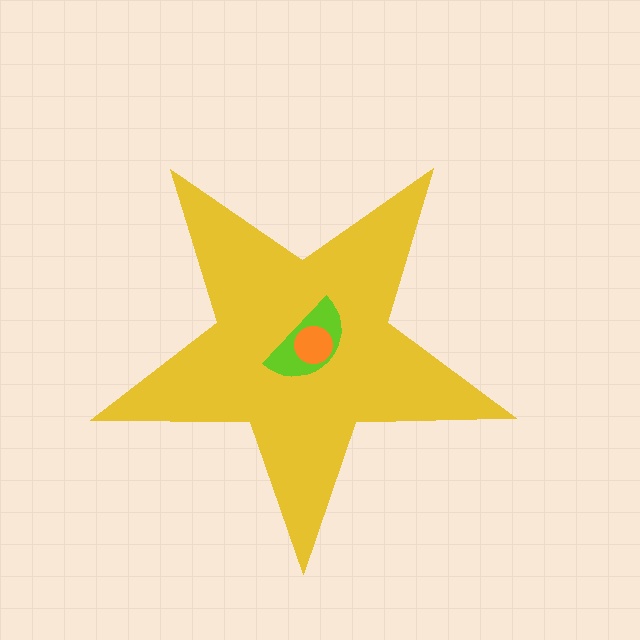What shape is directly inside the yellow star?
The lime semicircle.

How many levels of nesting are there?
3.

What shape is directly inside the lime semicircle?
The orange circle.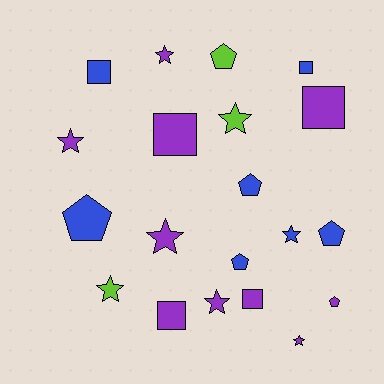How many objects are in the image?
There are 20 objects.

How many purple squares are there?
There are 4 purple squares.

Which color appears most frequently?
Purple, with 10 objects.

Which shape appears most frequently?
Star, with 8 objects.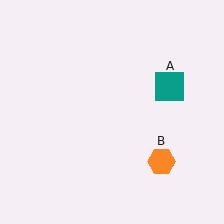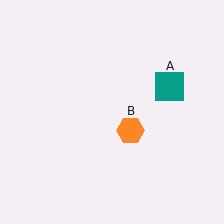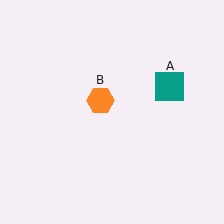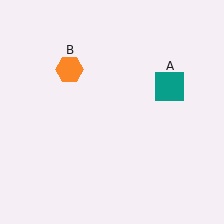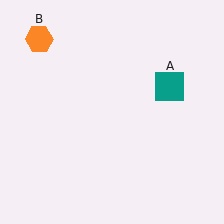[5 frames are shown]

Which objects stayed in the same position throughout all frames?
Teal square (object A) remained stationary.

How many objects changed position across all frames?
1 object changed position: orange hexagon (object B).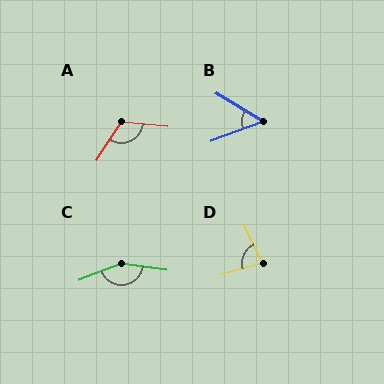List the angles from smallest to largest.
B (51°), D (78°), A (117°), C (151°).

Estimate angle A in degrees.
Approximately 117 degrees.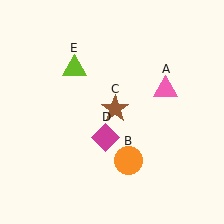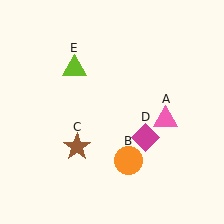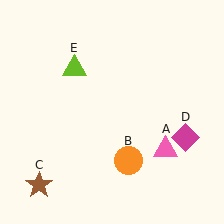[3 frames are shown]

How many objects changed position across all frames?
3 objects changed position: pink triangle (object A), brown star (object C), magenta diamond (object D).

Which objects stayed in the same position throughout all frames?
Orange circle (object B) and lime triangle (object E) remained stationary.